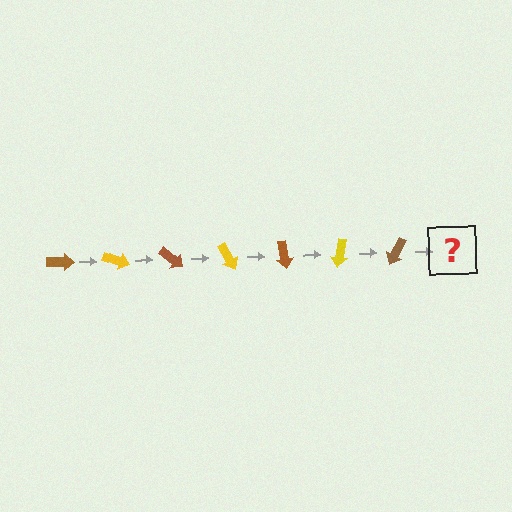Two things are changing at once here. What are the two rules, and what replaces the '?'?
The two rules are that it rotates 20 degrees each step and the color cycles through brown and yellow. The '?' should be a yellow arrow, rotated 140 degrees from the start.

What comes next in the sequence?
The next element should be a yellow arrow, rotated 140 degrees from the start.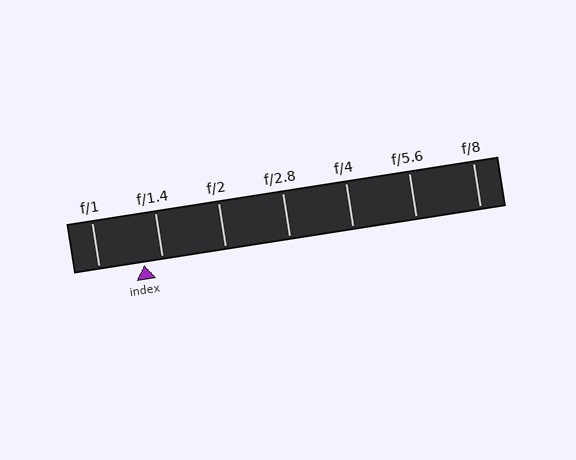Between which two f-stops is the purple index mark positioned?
The index mark is between f/1 and f/1.4.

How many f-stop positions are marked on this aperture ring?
There are 7 f-stop positions marked.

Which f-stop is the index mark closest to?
The index mark is closest to f/1.4.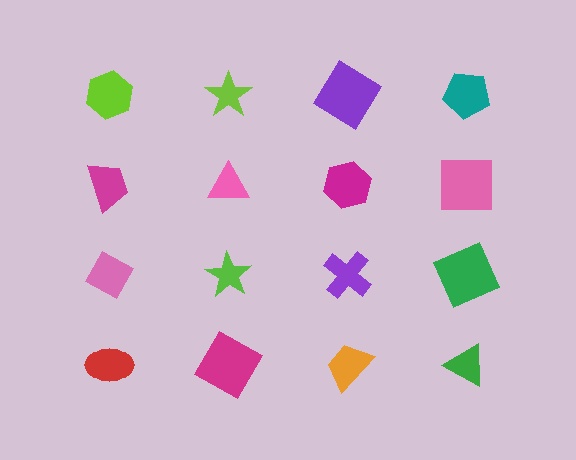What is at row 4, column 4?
A green triangle.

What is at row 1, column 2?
A lime star.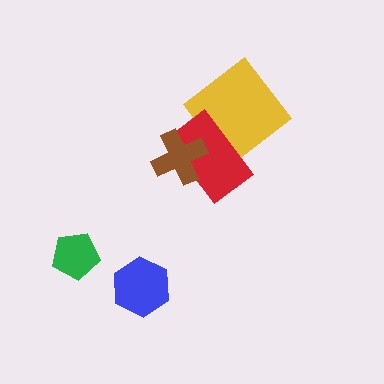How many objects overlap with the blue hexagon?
0 objects overlap with the blue hexagon.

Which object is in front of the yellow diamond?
The red rectangle is in front of the yellow diamond.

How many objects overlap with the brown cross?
1 object overlaps with the brown cross.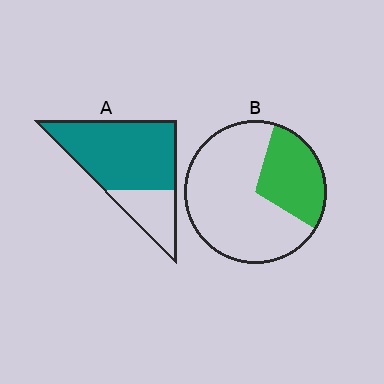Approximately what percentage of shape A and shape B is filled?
A is approximately 75% and B is approximately 30%.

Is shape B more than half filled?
No.